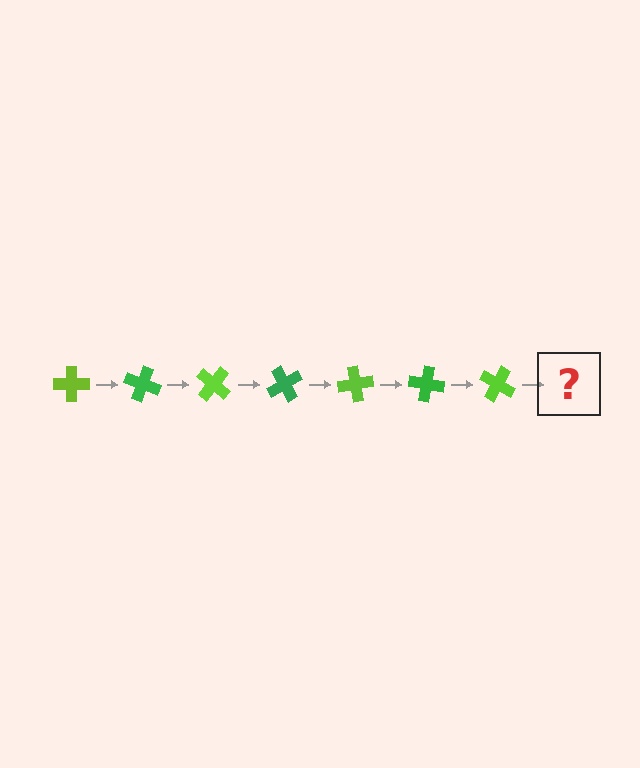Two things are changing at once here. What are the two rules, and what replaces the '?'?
The two rules are that it rotates 20 degrees each step and the color cycles through lime and green. The '?' should be a green cross, rotated 140 degrees from the start.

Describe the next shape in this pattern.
It should be a green cross, rotated 140 degrees from the start.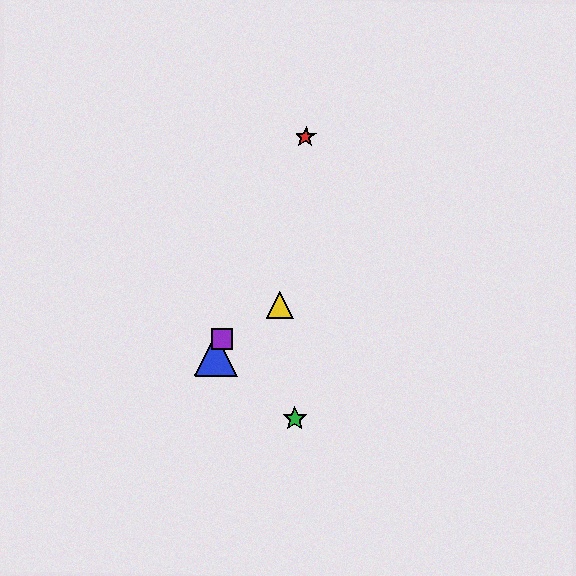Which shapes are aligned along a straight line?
The red star, the blue triangle, the purple square are aligned along a straight line.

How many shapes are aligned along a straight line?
3 shapes (the red star, the blue triangle, the purple square) are aligned along a straight line.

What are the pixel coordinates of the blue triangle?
The blue triangle is at (216, 355).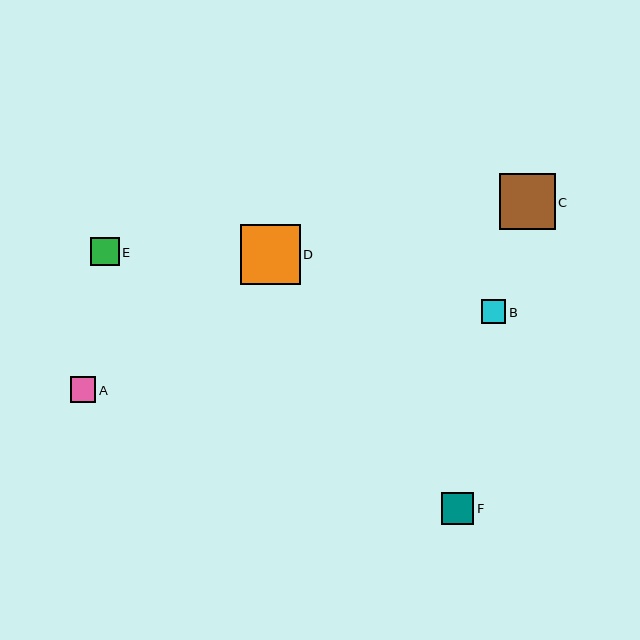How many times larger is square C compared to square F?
Square C is approximately 1.7 times the size of square F.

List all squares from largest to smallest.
From largest to smallest: D, C, F, E, A, B.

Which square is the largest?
Square D is the largest with a size of approximately 60 pixels.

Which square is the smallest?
Square B is the smallest with a size of approximately 24 pixels.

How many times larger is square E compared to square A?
Square E is approximately 1.1 times the size of square A.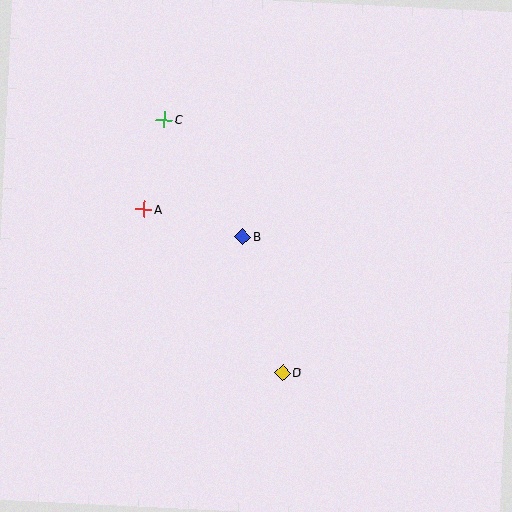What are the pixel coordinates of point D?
Point D is at (282, 373).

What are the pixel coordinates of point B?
Point B is at (243, 237).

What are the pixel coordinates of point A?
Point A is at (144, 209).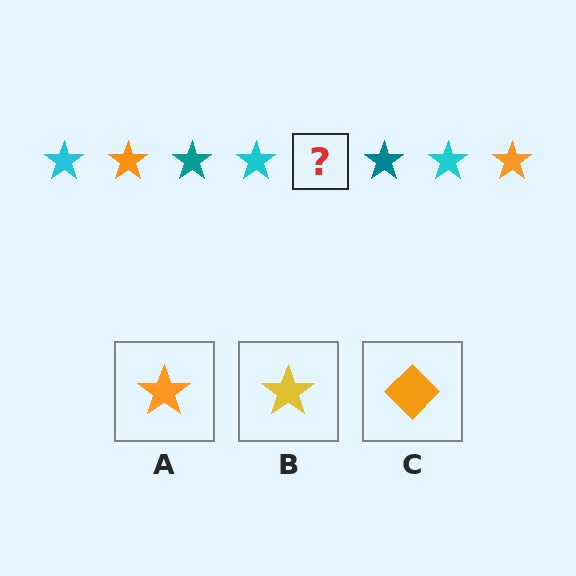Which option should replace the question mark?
Option A.